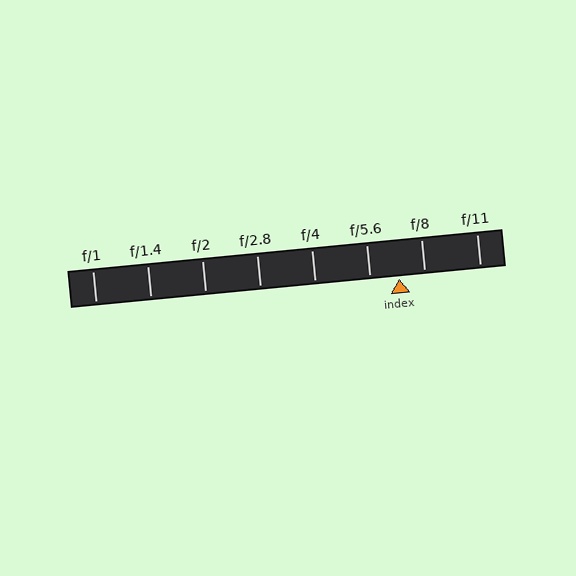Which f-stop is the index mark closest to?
The index mark is closest to f/8.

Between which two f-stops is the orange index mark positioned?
The index mark is between f/5.6 and f/8.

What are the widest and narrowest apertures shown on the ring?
The widest aperture shown is f/1 and the narrowest is f/11.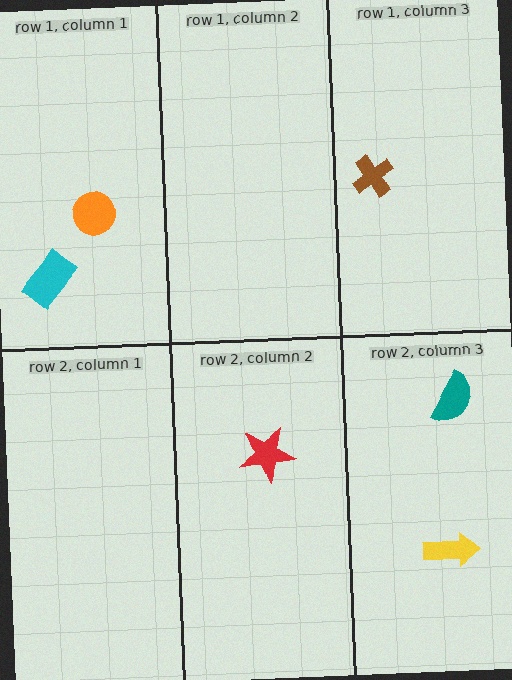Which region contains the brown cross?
The row 1, column 3 region.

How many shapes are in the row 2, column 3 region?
2.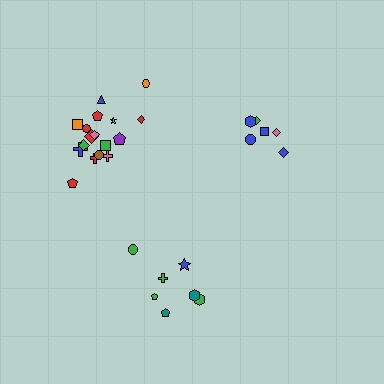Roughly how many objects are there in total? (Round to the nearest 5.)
Roughly 30 objects in total.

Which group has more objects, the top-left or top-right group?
The top-left group.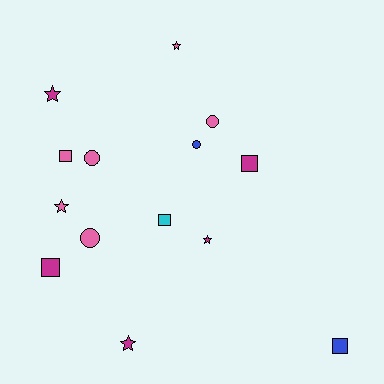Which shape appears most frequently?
Square, with 5 objects.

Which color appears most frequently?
Pink, with 6 objects.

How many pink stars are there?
There are 2 pink stars.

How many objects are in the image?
There are 14 objects.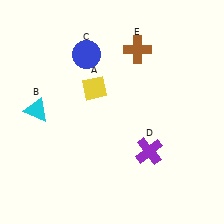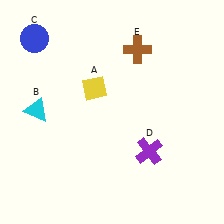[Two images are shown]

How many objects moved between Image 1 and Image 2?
1 object moved between the two images.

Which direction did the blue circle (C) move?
The blue circle (C) moved left.